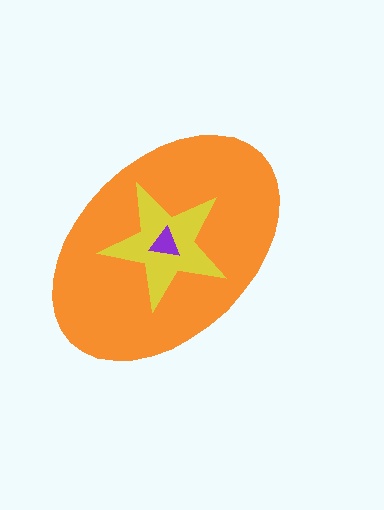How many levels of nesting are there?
3.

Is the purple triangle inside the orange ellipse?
Yes.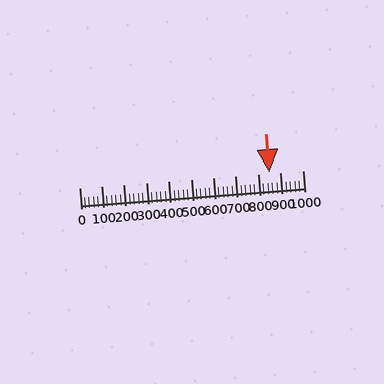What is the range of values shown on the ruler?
The ruler shows values from 0 to 1000.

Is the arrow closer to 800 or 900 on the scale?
The arrow is closer to 900.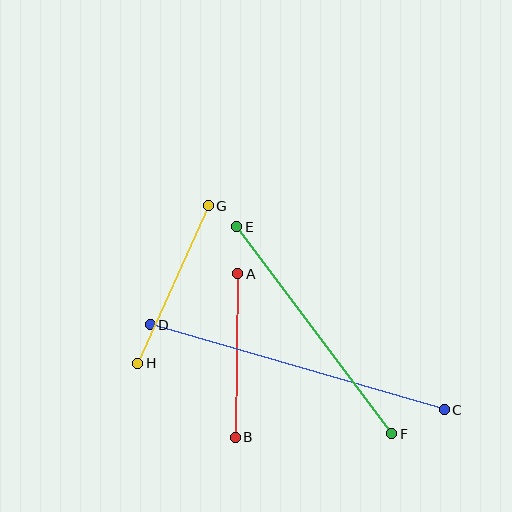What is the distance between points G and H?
The distance is approximately 173 pixels.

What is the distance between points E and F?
The distance is approximately 259 pixels.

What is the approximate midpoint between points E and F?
The midpoint is at approximately (314, 330) pixels.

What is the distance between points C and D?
The distance is approximately 306 pixels.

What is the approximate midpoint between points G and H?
The midpoint is at approximately (173, 285) pixels.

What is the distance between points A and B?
The distance is approximately 164 pixels.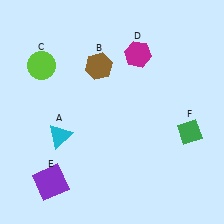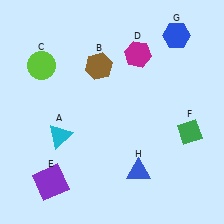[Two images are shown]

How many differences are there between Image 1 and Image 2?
There are 2 differences between the two images.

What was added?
A blue hexagon (G), a blue triangle (H) were added in Image 2.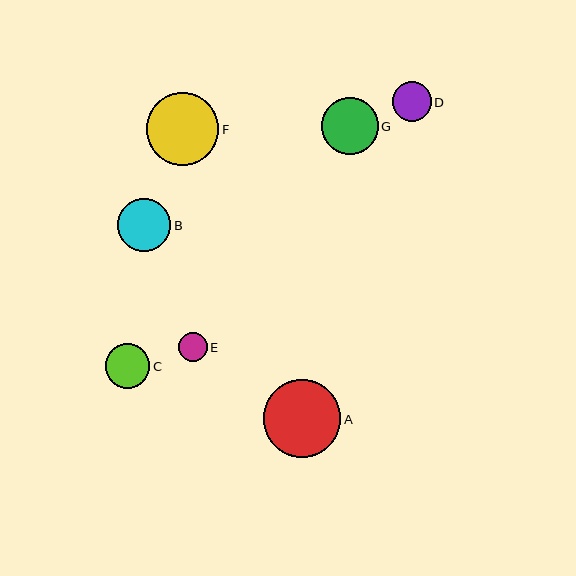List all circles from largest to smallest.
From largest to smallest: A, F, G, B, C, D, E.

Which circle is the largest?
Circle A is the largest with a size of approximately 77 pixels.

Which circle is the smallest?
Circle E is the smallest with a size of approximately 29 pixels.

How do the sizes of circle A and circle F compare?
Circle A and circle F are approximately the same size.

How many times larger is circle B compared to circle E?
Circle B is approximately 1.8 times the size of circle E.